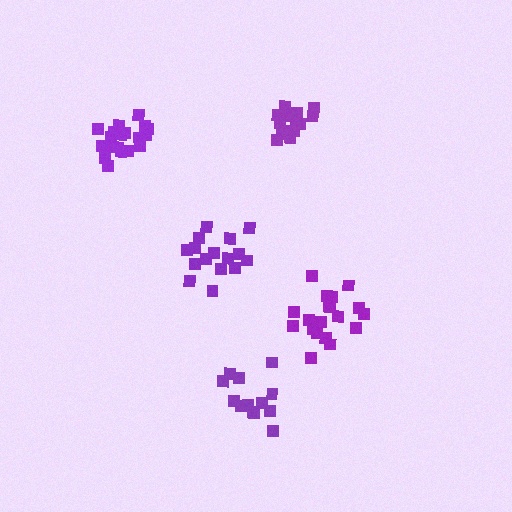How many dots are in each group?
Group 1: 19 dots, Group 2: 16 dots, Group 3: 14 dots, Group 4: 20 dots, Group 5: 14 dots (83 total).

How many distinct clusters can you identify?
There are 5 distinct clusters.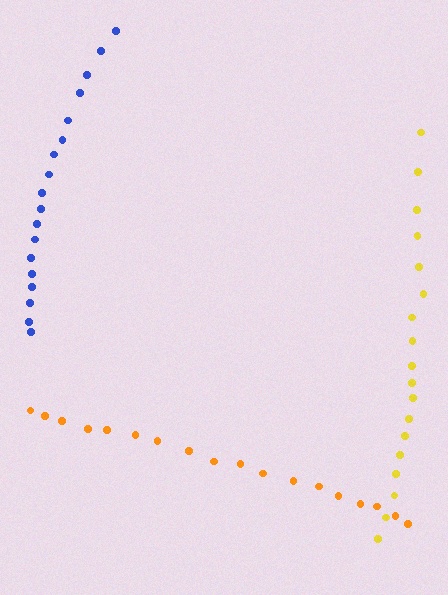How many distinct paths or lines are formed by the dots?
There are 3 distinct paths.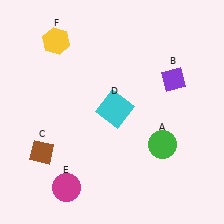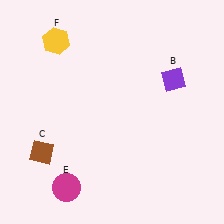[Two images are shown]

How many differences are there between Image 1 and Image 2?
There are 2 differences between the two images.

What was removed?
The green circle (A), the cyan square (D) were removed in Image 2.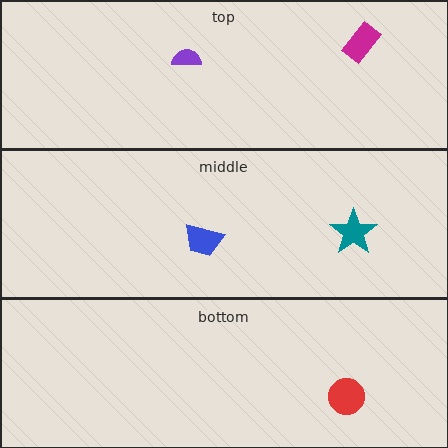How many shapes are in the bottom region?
1.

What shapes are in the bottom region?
The red circle.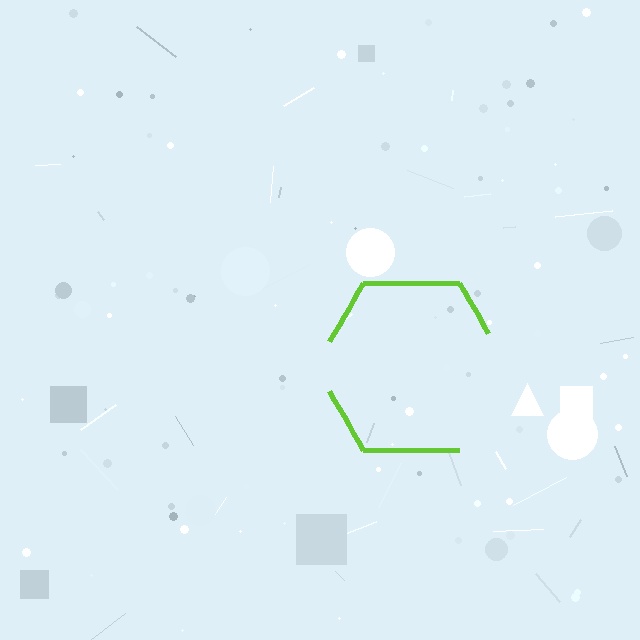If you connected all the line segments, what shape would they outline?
They would outline a hexagon.